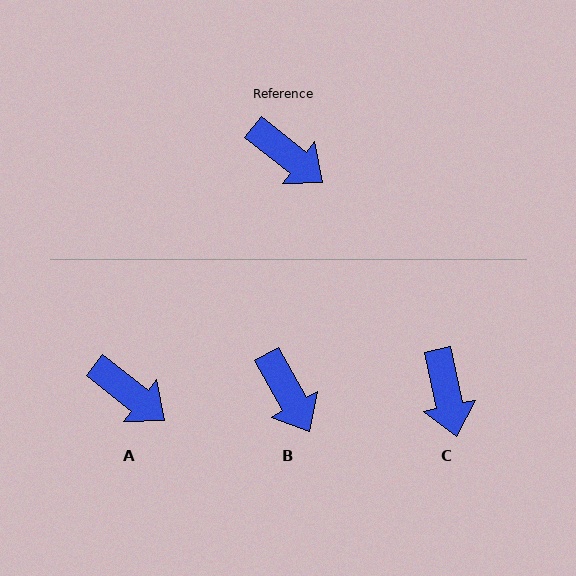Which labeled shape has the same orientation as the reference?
A.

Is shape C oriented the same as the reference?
No, it is off by about 40 degrees.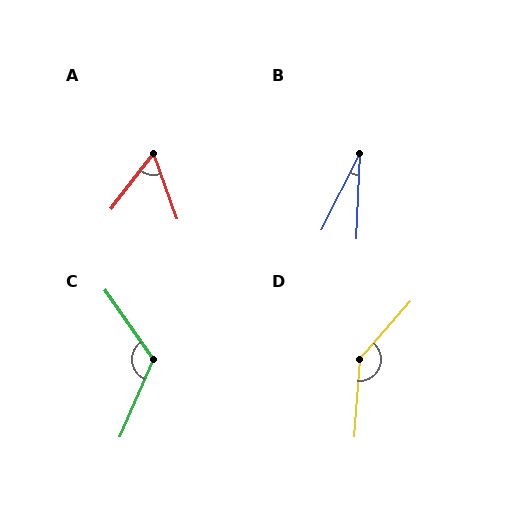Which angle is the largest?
D, at approximately 143 degrees.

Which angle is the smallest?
B, at approximately 25 degrees.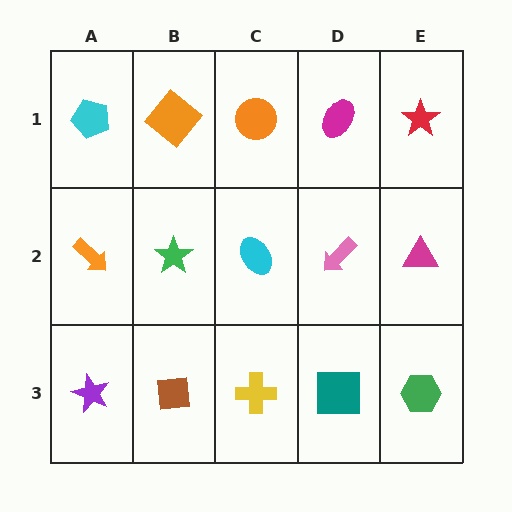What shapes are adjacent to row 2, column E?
A red star (row 1, column E), a green hexagon (row 3, column E), a pink arrow (row 2, column D).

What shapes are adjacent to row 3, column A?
An orange arrow (row 2, column A), a brown square (row 3, column B).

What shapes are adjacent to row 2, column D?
A magenta ellipse (row 1, column D), a teal square (row 3, column D), a cyan ellipse (row 2, column C), a magenta triangle (row 2, column E).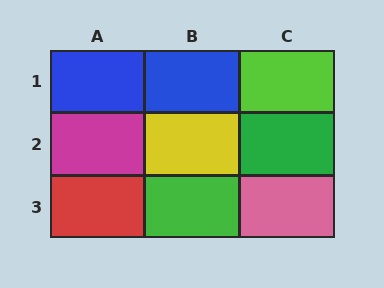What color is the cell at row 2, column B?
Yellow.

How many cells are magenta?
1 cell is magenta.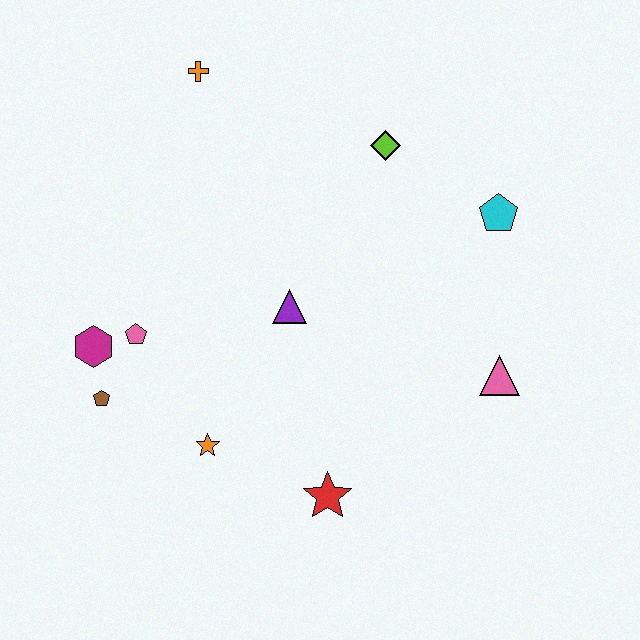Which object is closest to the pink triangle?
The cyan pentagon is closest to the pink triangle.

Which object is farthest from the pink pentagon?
The cyan pentagon is farthest from the pink pentagon.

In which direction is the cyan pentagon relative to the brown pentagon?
The cyan pentagon is to the right of the brown pentagon.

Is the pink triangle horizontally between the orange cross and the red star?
No